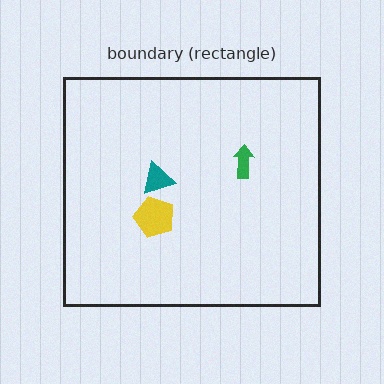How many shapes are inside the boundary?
3 inside, 0 outside.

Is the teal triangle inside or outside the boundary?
Inside.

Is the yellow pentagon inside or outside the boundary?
Inside.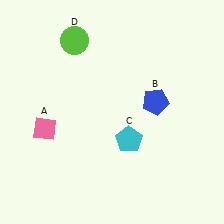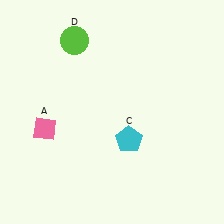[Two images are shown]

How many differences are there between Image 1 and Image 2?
There is 1 difference between the two images.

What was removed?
The blue pentagon (B) was removed in Image 2.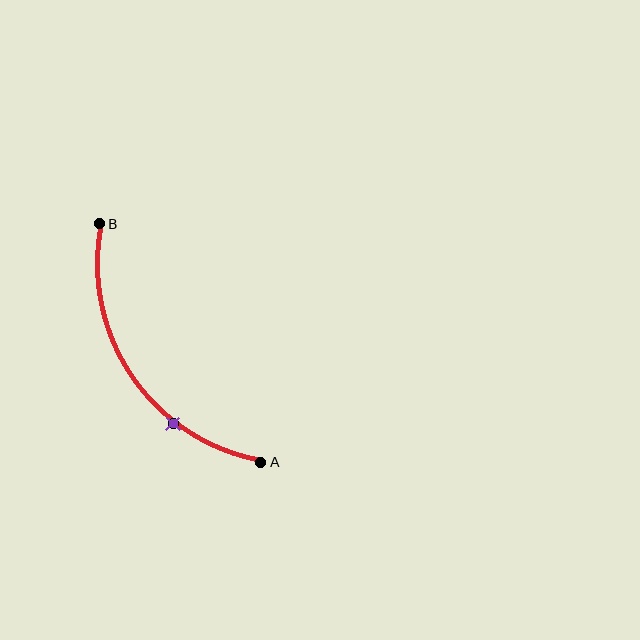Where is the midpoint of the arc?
The arc midpoint is the point on the curve farthest from the straight line joining A and B. It sits below and to the left of that line.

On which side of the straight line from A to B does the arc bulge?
The arc bulges below and to the left of the straight line connecting A and B.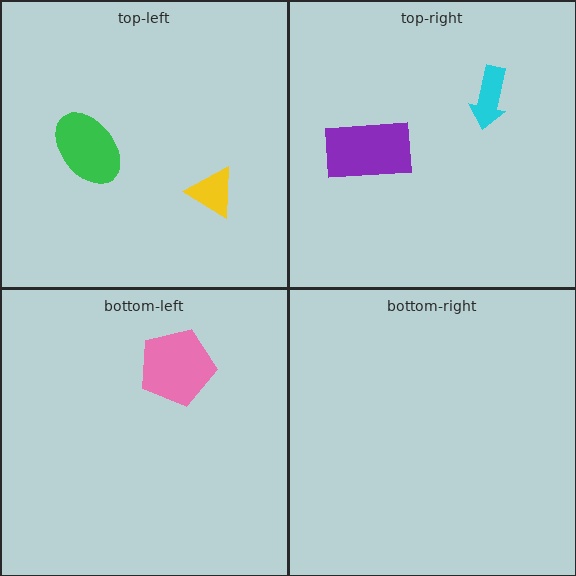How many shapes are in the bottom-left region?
1.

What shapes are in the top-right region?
The purple rectangle, the cyan arrow.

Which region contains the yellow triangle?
The top-left region.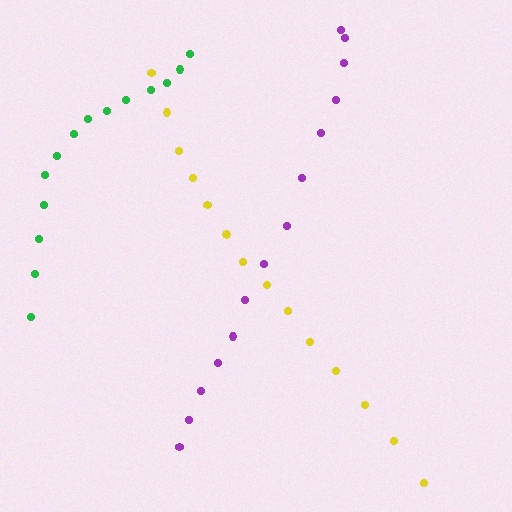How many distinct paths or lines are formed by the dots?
There are 3 distinct paths.